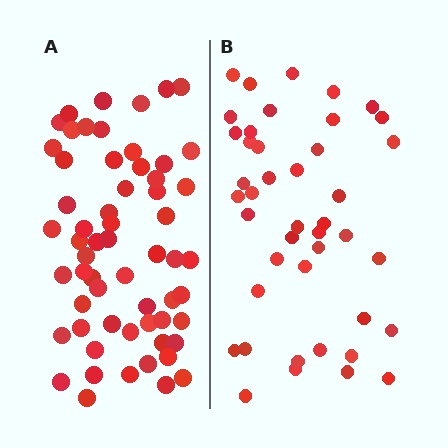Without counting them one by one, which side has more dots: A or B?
Region A (the left region) has more dots.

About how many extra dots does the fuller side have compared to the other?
Region A has approximately 15 more dots than region B.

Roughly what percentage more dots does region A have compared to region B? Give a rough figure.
About 40% more.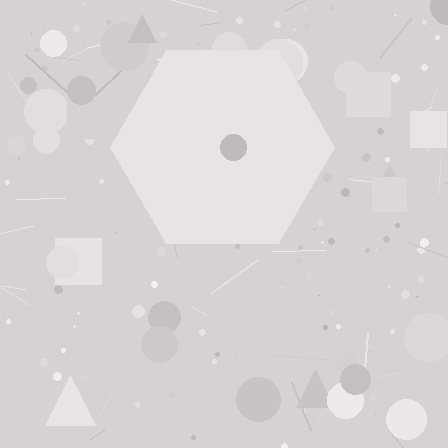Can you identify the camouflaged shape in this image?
The camouflaged shape is a hexagon.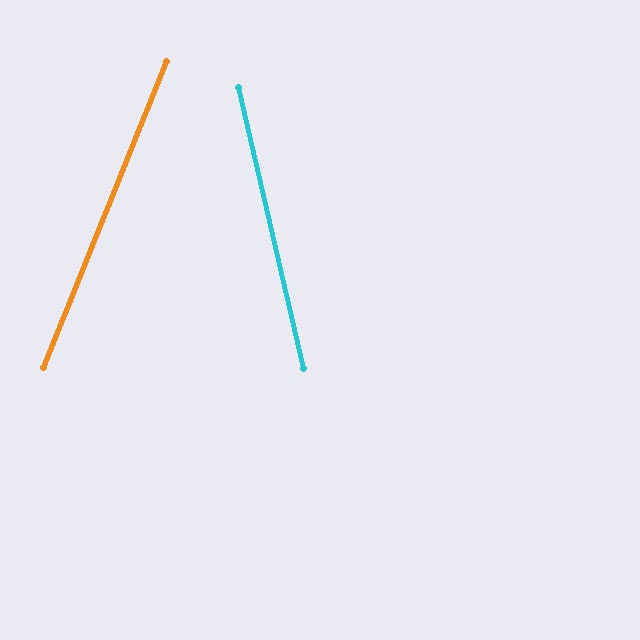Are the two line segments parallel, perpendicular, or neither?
Neither parallel nor perpendicular — they differ by about 35°.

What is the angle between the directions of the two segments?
Approximately 35 degrees.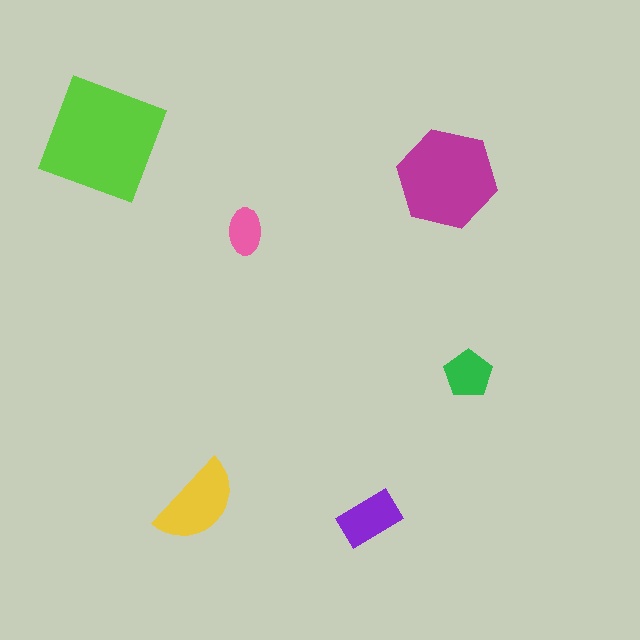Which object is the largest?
The lime square.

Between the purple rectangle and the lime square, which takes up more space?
The lime square.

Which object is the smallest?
The pink ellipse.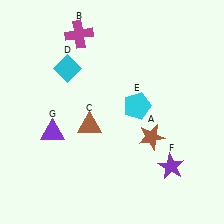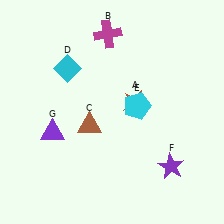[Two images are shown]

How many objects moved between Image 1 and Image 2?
2 objects moved between the two images.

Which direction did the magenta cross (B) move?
The magenta cross (B) moved right.